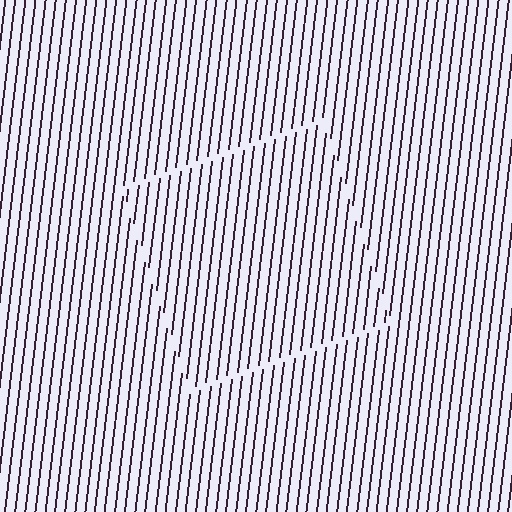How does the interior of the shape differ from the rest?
The interior of the shape contains the same grating, shifted by half a period — the contour is defined by the phase discontinuity where line-ends from the inner and outer gratings abut.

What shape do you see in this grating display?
An illusory square. The interior of the shape contains the same grating, shifted by half a period — the contour is defined by the phase discontinuity where line-ends from the inner and outer gratings abut.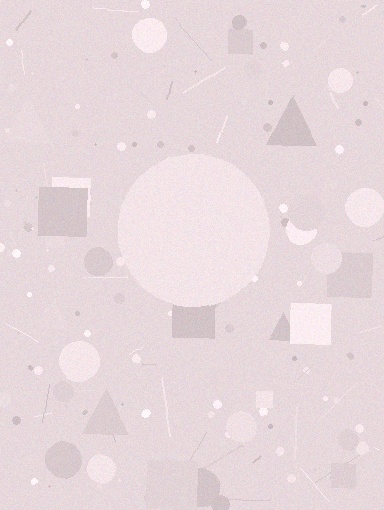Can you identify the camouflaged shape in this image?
The camouflaged shape is a circle.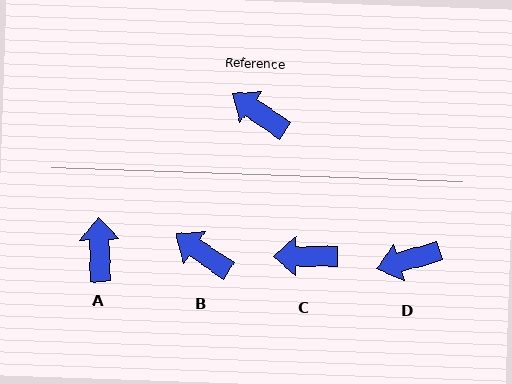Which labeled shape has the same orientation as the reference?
B.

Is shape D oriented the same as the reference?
No, it is off by about 51 degrees.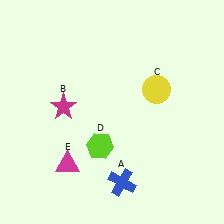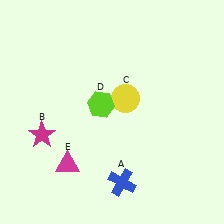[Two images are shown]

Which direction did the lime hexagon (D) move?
The lime hexagon (D) moved up.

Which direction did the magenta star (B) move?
The magenta star (B) moved down.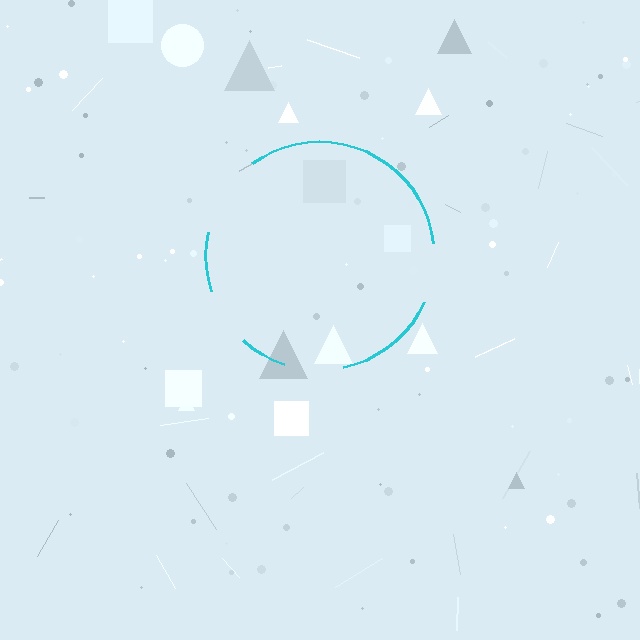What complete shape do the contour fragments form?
The contour fragments form a circle.